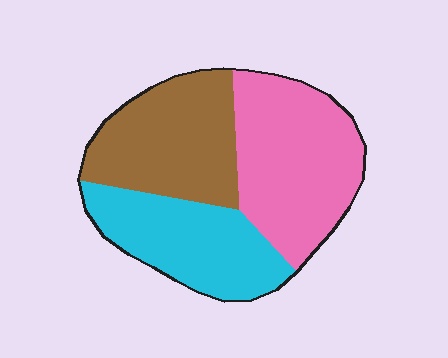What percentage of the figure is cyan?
Cyan covers 29% of the figure.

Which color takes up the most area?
Pink, at roughly 40%.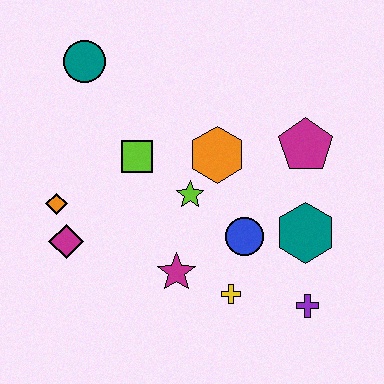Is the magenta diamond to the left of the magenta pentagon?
Yes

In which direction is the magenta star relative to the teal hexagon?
The magenta star is to the left of the teal hexagon.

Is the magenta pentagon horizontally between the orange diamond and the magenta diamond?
No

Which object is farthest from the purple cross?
The teal circle is farthest from the purple cross.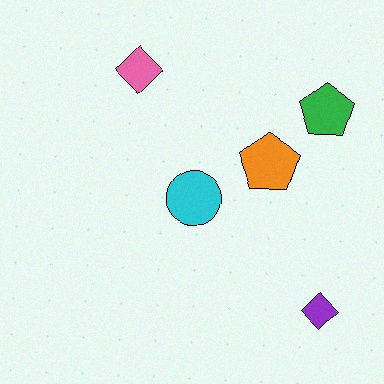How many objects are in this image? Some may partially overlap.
There are 5 objects.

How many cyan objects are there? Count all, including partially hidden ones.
There is 1 cyan object.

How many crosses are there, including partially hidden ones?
There are no crosses.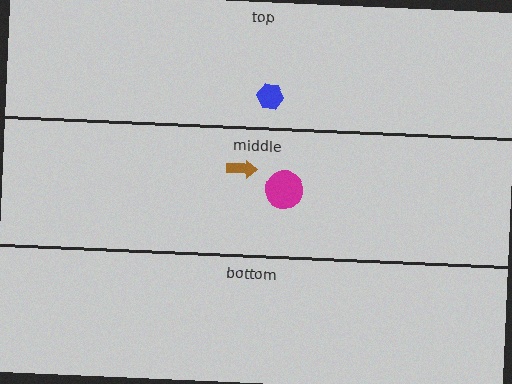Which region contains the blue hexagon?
The top region.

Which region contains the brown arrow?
The middle region.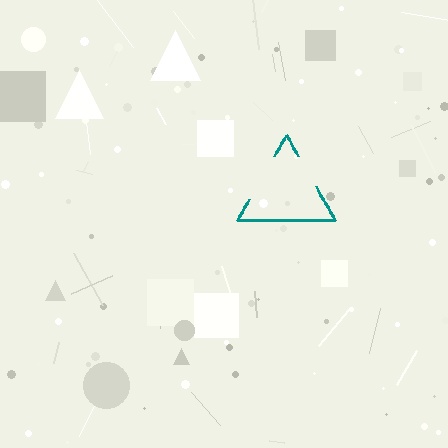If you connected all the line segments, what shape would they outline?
They would outline a triangle.